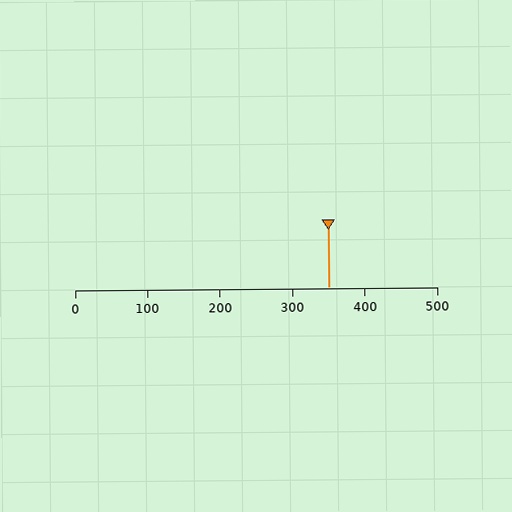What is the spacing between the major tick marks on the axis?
The major ticks are spaced 100 apart.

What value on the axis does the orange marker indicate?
The marker indicates approximately 350.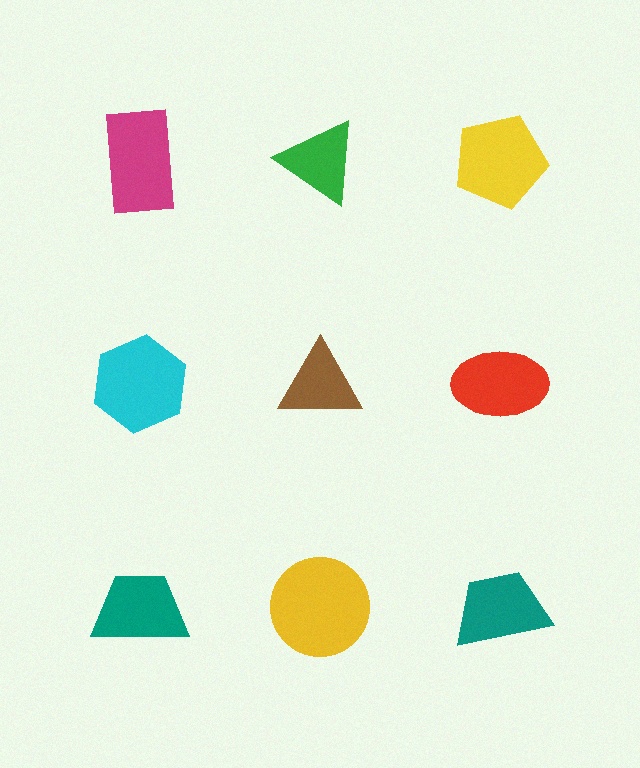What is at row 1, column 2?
A green triangle.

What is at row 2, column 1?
A cyan hexagon.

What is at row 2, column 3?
A red ellipse.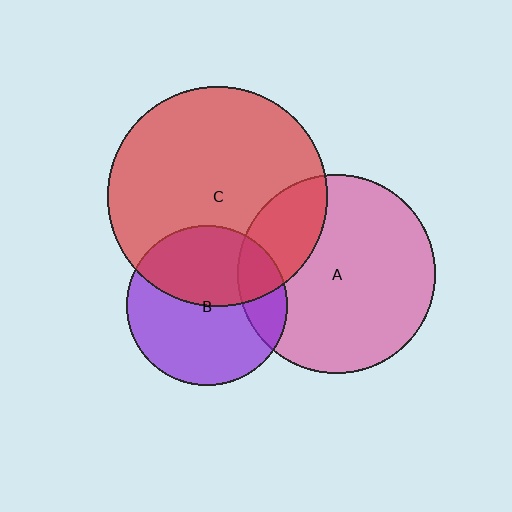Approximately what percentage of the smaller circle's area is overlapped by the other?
Approximately 25%.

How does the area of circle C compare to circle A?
Approximately 1.2 times.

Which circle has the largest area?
Circle C (red).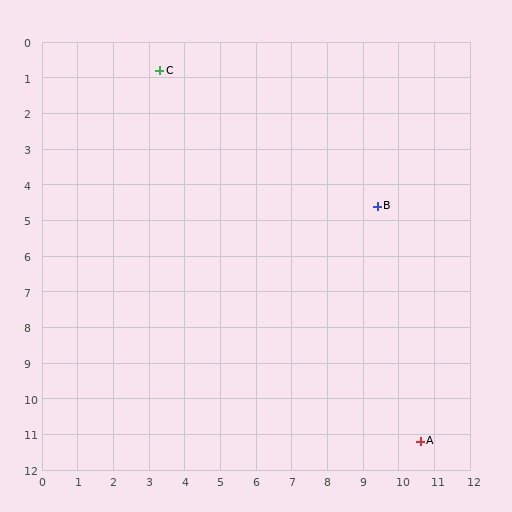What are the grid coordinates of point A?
Point A is at approximately (10.6, 11.2).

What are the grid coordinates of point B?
Point B is at approximately (9.4, 4.6).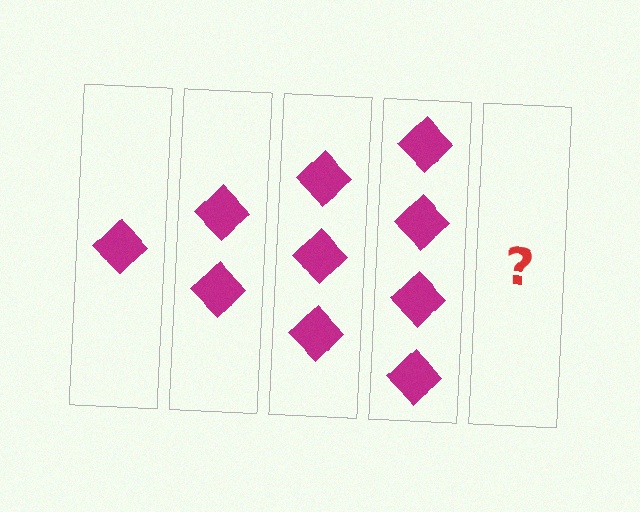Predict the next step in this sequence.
The next step is 5 diamonds.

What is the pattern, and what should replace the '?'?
The pattern is that each step adds one more diamond. The '?' should be 5 diamonds.